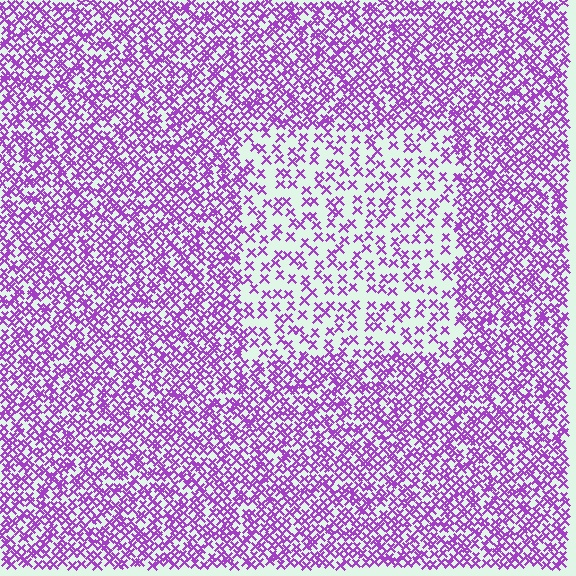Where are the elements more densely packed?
The elements are more densely packed outside the rectangle boundary.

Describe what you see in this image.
The image contains small purple elements arranged at two different densities. A rectangle-shaped region is visible where the elements are less densely packed than the surrounding area.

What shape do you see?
I see a rectangle.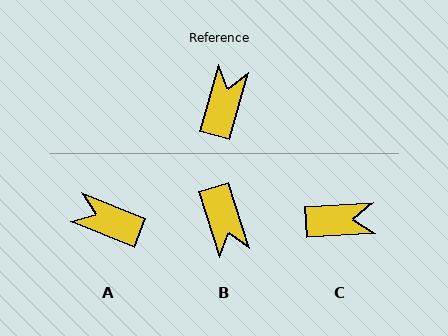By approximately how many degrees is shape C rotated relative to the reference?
Approximately 71 degrees clockwise.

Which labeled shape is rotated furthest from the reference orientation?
B, about 147 degrees away.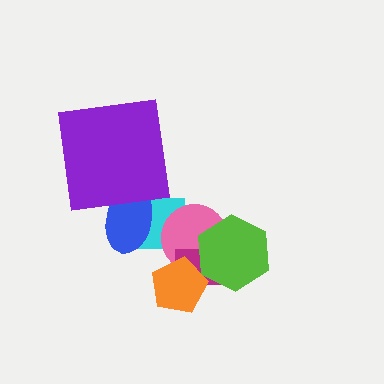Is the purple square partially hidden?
No, no other shape covers it.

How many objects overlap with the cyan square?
2 objects overlap with the cyan square.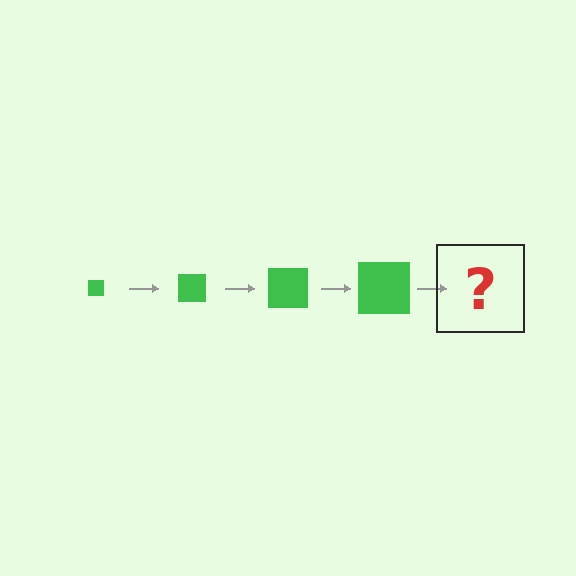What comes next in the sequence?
The next element should be a green square, larger than the previous one.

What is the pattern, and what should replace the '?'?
The pattern is that the square gets progressively larger each step. The '?' should be a green square, larger than the previous one.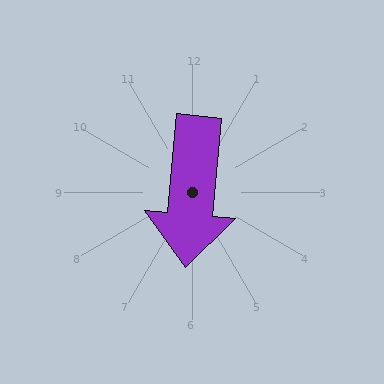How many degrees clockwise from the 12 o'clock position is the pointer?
Approximately 185 degrees.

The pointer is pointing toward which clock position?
Roughly 6 o'clock.